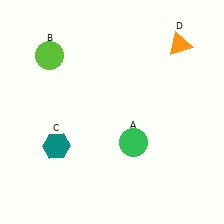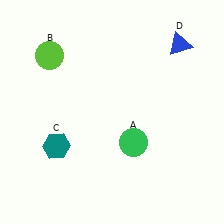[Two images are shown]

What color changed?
The triangle (D) changed from orange in Image 1 to blue in Image 2.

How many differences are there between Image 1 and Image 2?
There is 1 difference between the two images.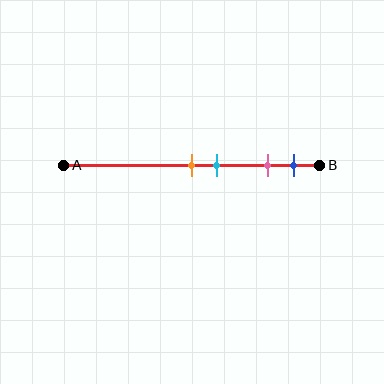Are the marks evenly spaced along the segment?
No, the marks are not evenly spaced.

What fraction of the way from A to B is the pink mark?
The pink mark is approximately 80% (0.8) of the way from A to B.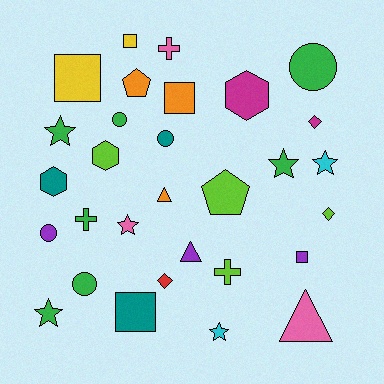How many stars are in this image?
There are 6 stars.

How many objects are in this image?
There are 30 objects.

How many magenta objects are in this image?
There are 2 magenta objects.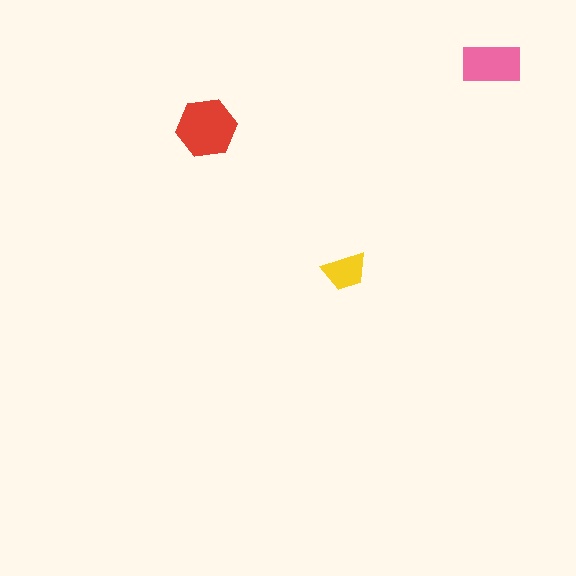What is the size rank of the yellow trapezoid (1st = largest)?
3rd.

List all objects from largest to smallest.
The red hexagon, the pink rectangle, the yellow trapezoid.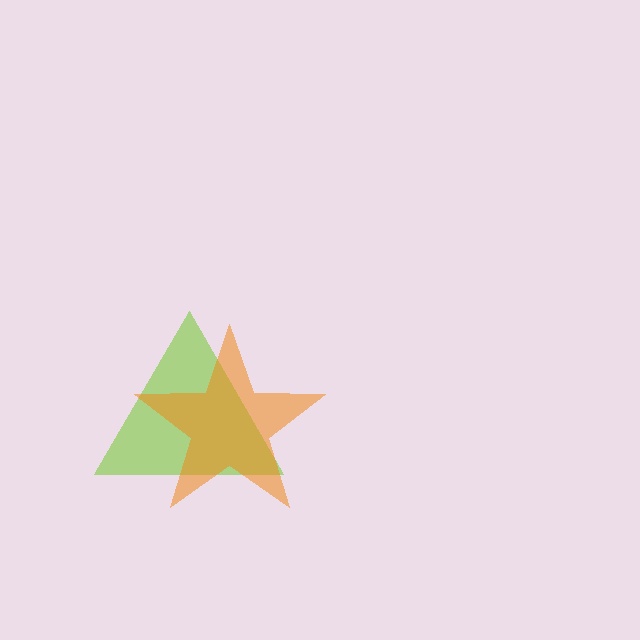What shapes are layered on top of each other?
The layered shapes are: a lime triangle, an orange star.